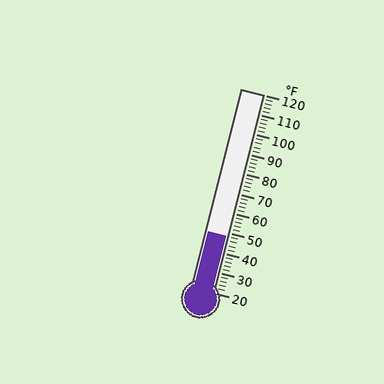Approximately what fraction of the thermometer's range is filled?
The thermometer is filled to approximately 30% of its range.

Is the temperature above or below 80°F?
The temperature is below 80°F.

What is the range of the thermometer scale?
The thermometer scale ranges from 20°F to 120°F.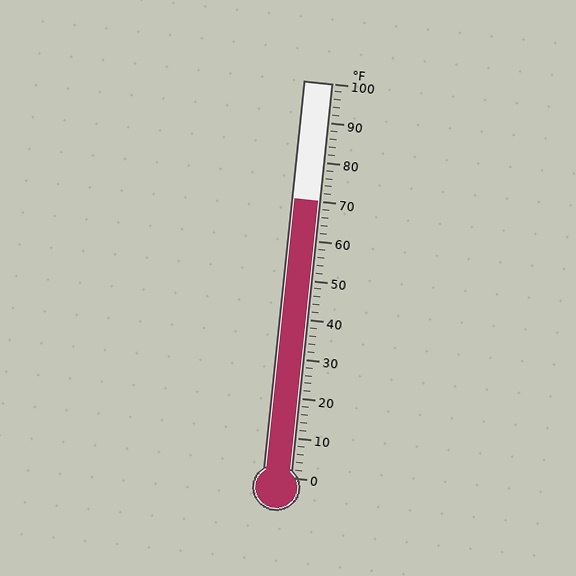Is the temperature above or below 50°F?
The temperature is above 50°F.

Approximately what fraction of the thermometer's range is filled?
The thermometer is filled to approximately 70% of its range.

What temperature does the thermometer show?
The thermometer shows approximately 70°F.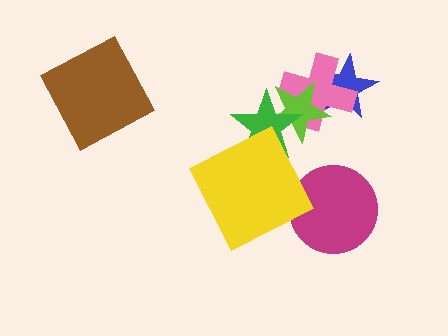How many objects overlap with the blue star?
2 objects overlap with the blue star.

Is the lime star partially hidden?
Yes, it is partially covered by another shape.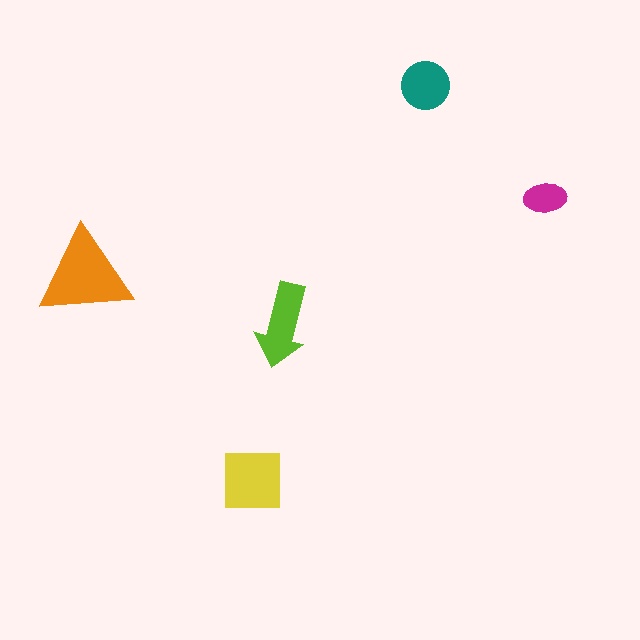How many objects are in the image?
There are 5 objects in the image.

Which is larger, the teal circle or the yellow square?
The yellow square.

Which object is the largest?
The orange triangle.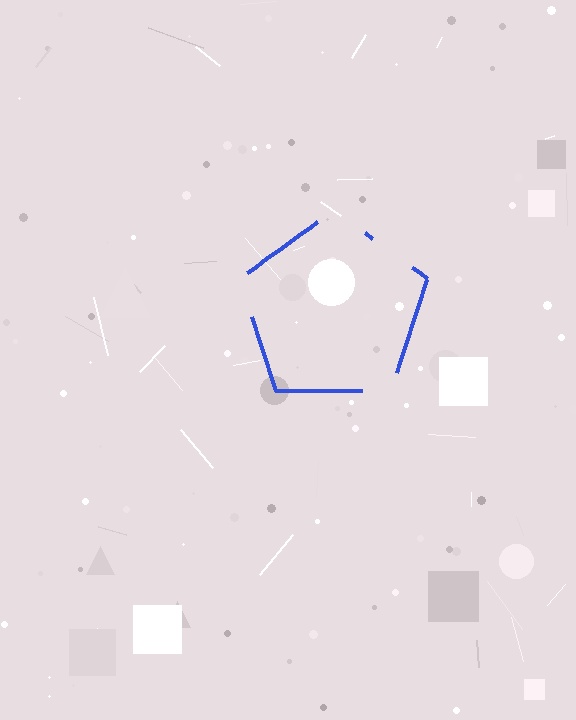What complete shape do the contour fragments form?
The contour fragments form a pentagon.